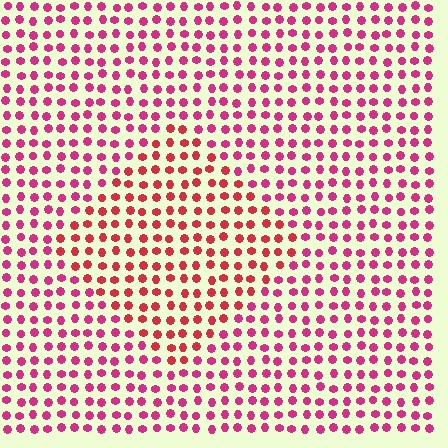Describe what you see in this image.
The image is filled with small magenta elements in a uniform arrangement. A diamond-shaped region is visible where the elements are tinted to a slightly different hue, forming a subtle color boundary.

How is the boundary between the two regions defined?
The boundary is defined purely by a slight shift in hue (about 25 degrees). Spacing, size, and orientation are identical on both sides.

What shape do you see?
I see a diamond.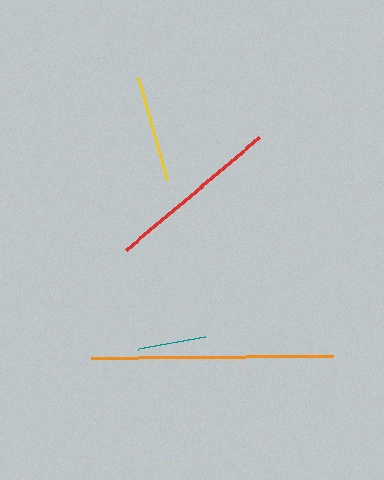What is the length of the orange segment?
The orange segment is approximately 242 pixels long.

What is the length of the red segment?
The red segment is approximately 174 pixels long.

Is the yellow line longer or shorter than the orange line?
The orange line is longer than the yellow line.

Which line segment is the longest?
The orange line is the longest at approximately 242 pixels.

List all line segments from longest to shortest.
From longest to shortest: orange, red, yellow, teal.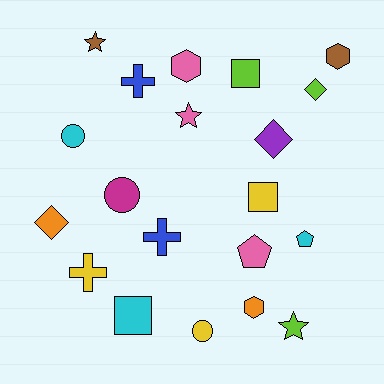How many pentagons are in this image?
There are 2 pentagons.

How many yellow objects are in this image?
There are 3 yellow objects.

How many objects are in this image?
There are 20 objects.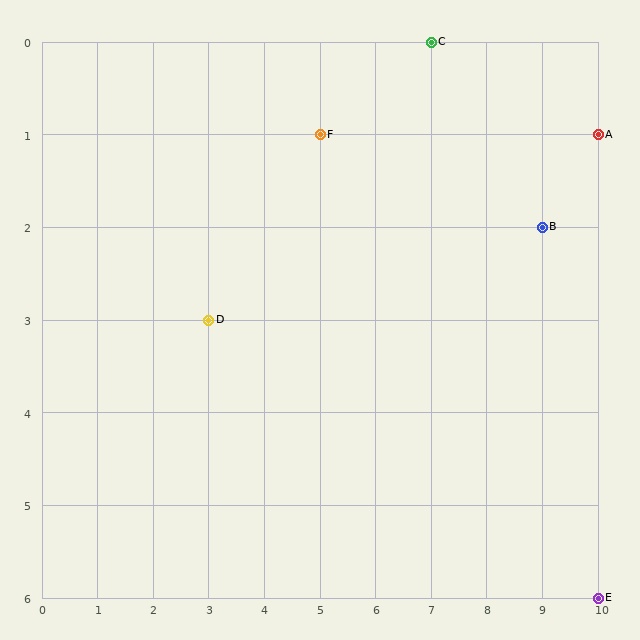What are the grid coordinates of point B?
Point B is at grid coordinates (9, 2).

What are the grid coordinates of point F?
Point F is at grid coordinates (5, 1).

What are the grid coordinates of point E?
Point E is at grid coordinates (10, 6).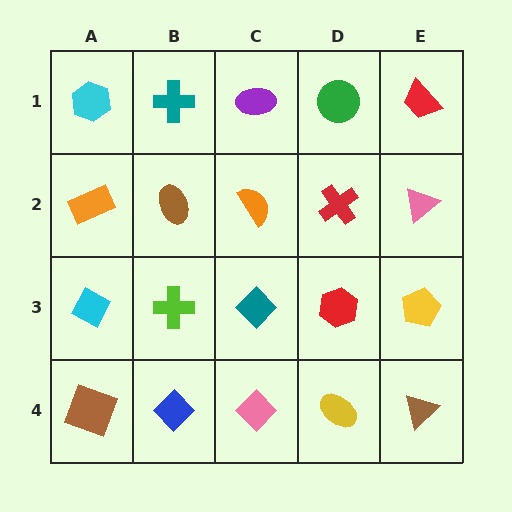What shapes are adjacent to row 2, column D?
A green circle (row 1, column D), a red hexagon (row 3, column D), an orange semicircle (row 2, column C), a pink triangle (row 2, column E).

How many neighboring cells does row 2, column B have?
4.